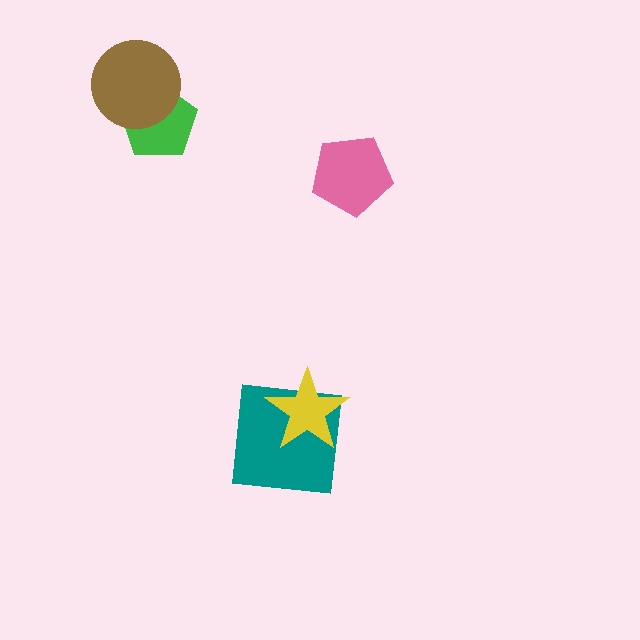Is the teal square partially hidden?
Yes, it is partially covered by another shape.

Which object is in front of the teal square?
The yellow star is in front of the teal square.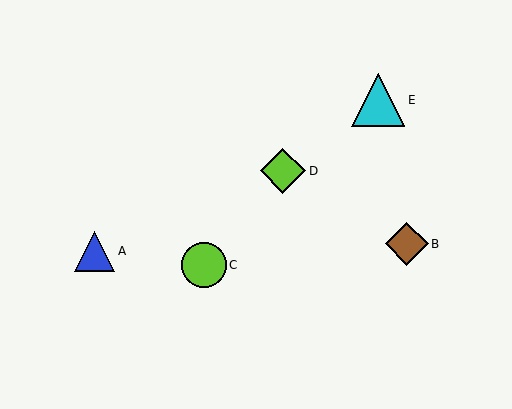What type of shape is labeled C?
Shape C is a lime circle.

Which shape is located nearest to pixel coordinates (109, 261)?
The blue triangle (labeled A) at (95, 251) is nearest to that location.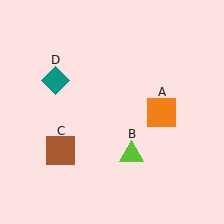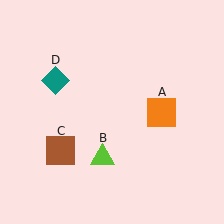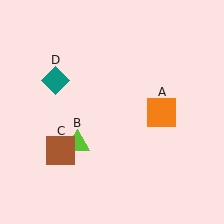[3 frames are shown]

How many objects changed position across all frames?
1 object changed position: lime triangle (object B).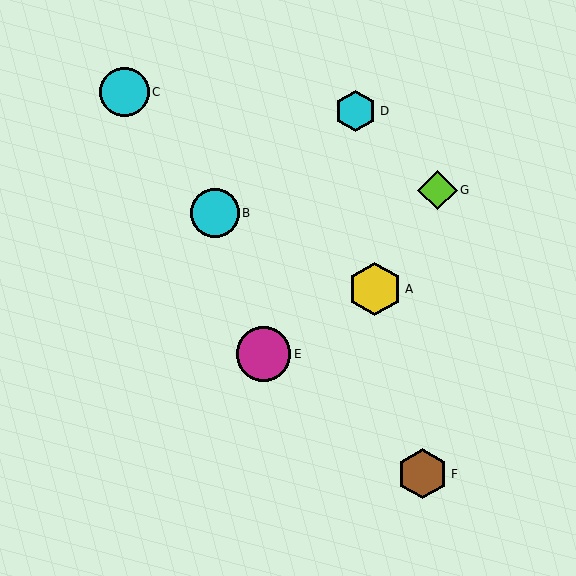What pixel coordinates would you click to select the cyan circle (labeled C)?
Click at (124, 92) to select the cyan circle C.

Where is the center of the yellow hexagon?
The center of the yellow hexagon is at (375, 289).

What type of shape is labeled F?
Shape F is a brown hexagon.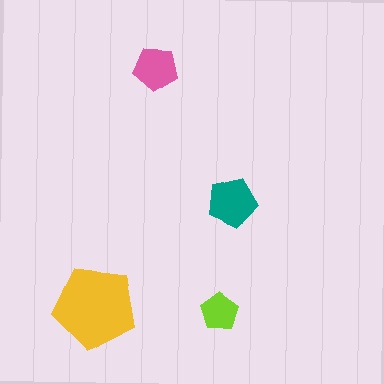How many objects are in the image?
There are 4 objects in the image.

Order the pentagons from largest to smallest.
the yellow one, the teal one, the pink one, the lime one.